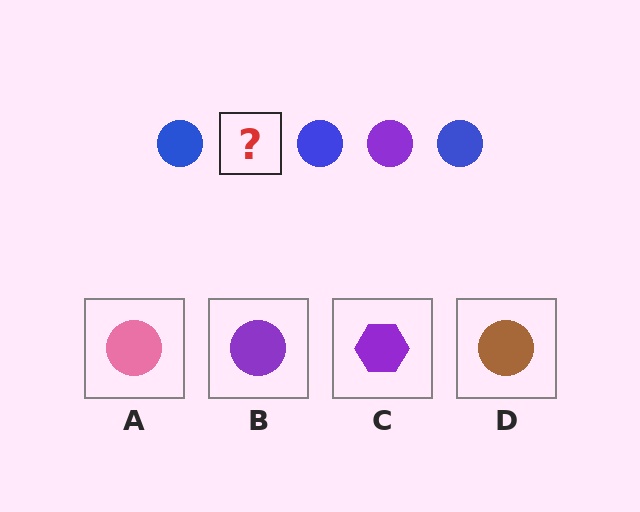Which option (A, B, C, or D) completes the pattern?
B.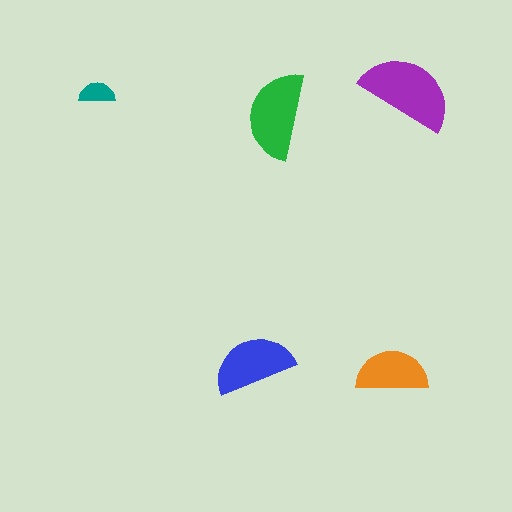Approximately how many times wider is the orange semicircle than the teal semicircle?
About 2 times wider.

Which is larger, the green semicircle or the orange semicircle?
The green one.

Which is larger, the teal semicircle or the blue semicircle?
The blue one.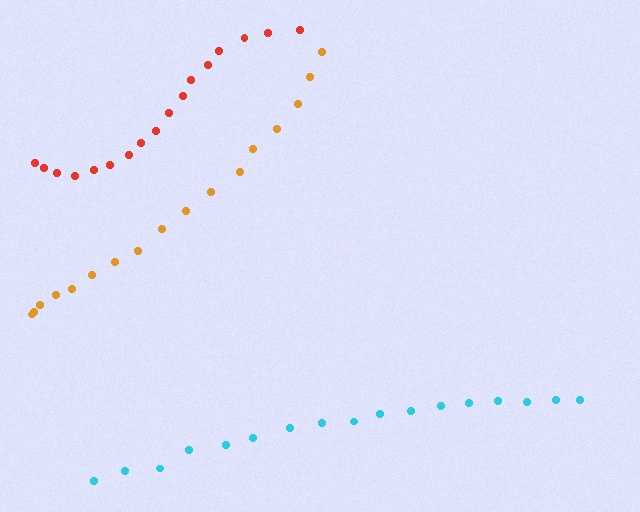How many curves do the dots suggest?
There are 3 distinct paths.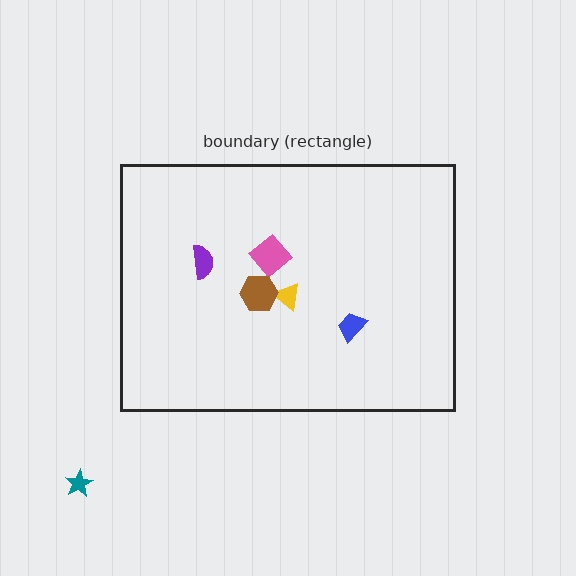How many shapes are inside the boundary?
5 inside, 1 outside.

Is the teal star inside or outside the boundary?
Outside.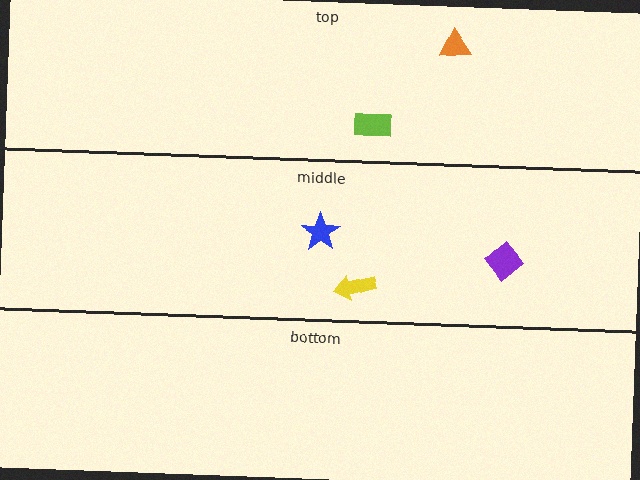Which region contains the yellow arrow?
The middle region.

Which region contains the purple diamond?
The middle region.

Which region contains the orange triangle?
The top region.